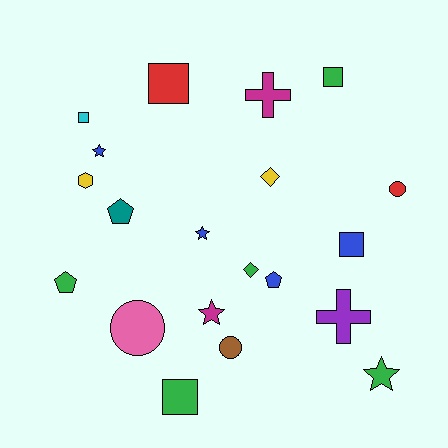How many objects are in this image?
There are 20 objects.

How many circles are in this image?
There are 3 circles.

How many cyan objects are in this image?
There is 1 cyan object.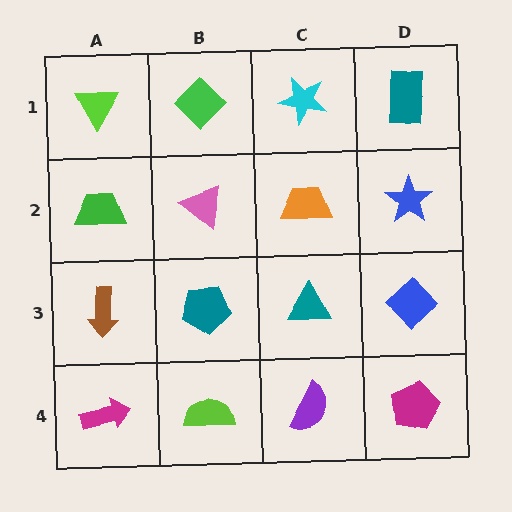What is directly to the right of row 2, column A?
A pink triangle.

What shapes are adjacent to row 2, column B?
A green diamond (row 1, column B), a teal pentagon (row 3, column B), a green trapezoid (row 2, column A), an orange trapezoid (row 2, column C).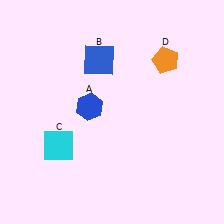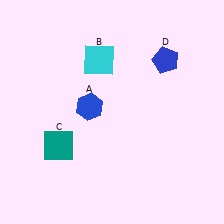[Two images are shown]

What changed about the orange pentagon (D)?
In Image 1, D is orange. In Image 2, it changed to blue.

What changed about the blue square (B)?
In Image 1, B is blue. In Image 2, it changed to cyan.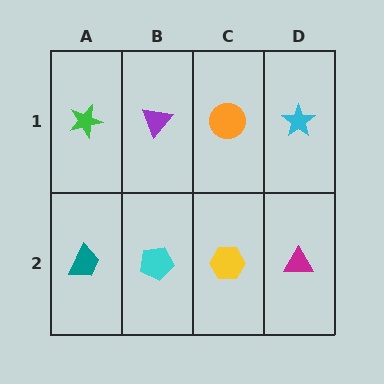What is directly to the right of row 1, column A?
A purple triangle.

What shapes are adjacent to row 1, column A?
A teal trapezoid (row 2, column A), a purple triangle (row 1, column B).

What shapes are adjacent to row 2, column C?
An orange circle (row 1, column C), a cyan pentagon (row 2, column B), a magenta triangle (row 2, column D).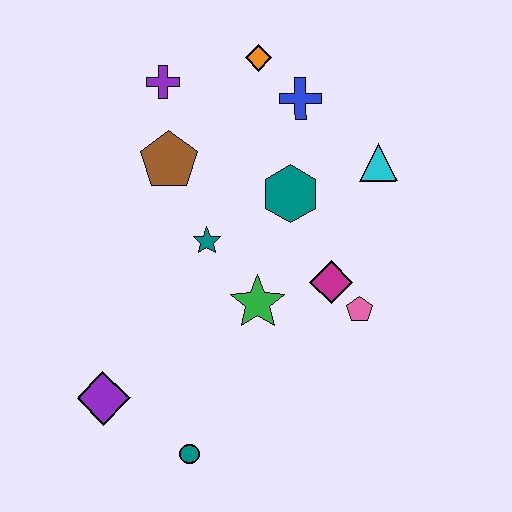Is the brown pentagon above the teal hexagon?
Yes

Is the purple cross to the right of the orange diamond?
No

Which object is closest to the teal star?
The green star is closest to the teal star.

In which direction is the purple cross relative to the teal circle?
The purple cross is above the teal circle.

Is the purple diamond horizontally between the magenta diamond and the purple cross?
No